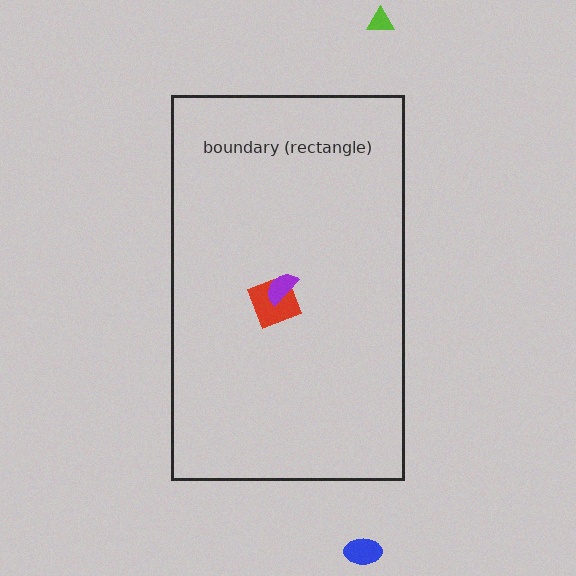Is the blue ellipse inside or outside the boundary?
Outside.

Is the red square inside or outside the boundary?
Inside.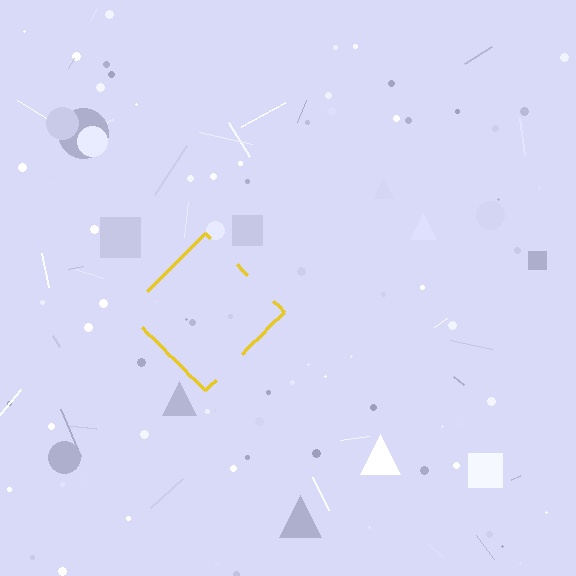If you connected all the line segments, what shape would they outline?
They would outline a diamond.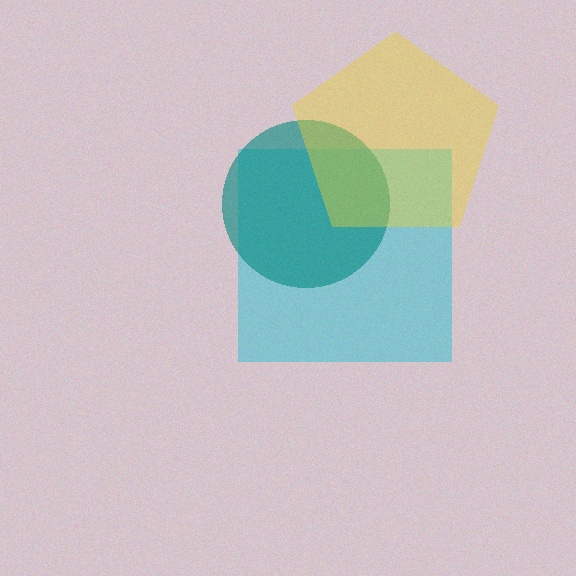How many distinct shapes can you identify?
There are 3 distinct shapes: a cyan square, a teal circle, a yellow pentagon.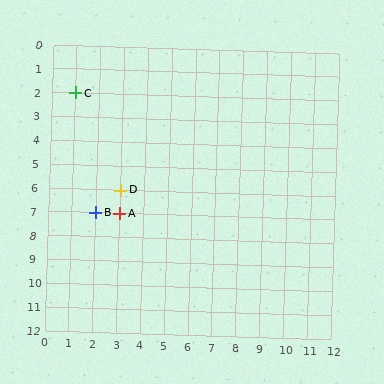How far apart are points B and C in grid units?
Points B and C are 1 column and 5 rows apart (about 5.1 grid units diagonally).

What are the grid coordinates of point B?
Point B is at grid coordinates (2, 7).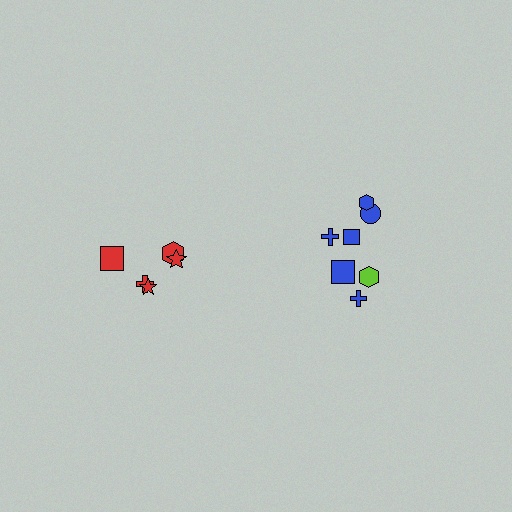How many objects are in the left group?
There are 5 objects.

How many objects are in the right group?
There are 7 objects.